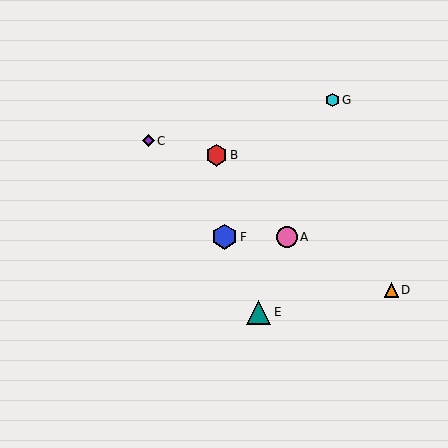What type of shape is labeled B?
Shape B is a red hexagon.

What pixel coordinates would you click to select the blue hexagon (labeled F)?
Click at (225, 237) to select the blue hexagon F.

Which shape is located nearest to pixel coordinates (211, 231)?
The blue hexagon (labeled F) at (225, 237) is nearest to that location.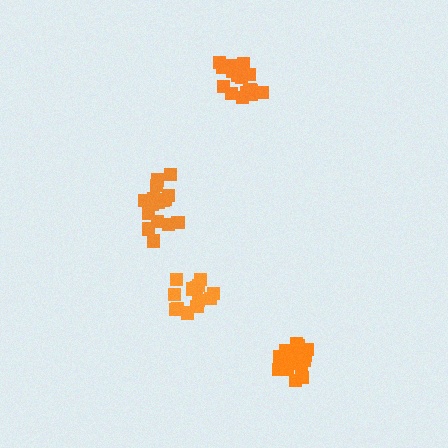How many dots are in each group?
Group 1: 13 dots, Group 2: 18 dots, Group 3: 19 dots, Group 4: 17 dots (67 total).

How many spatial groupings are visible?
There are 4 spatial groupings.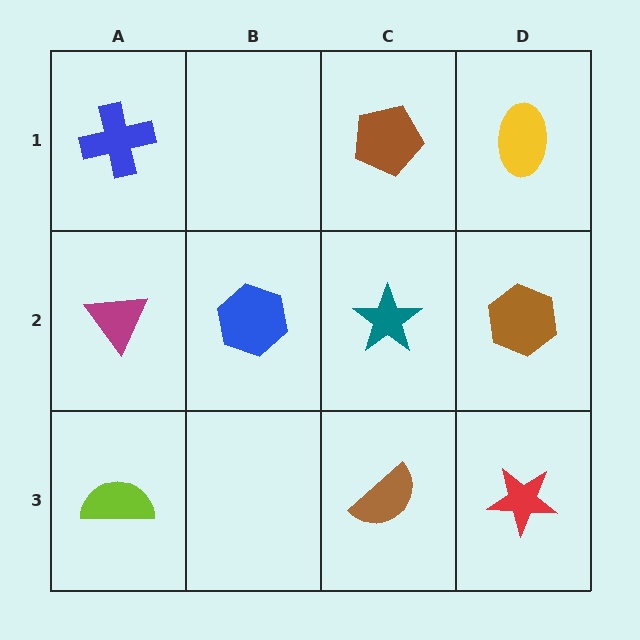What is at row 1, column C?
A brown pentagon.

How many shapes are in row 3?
3 shapes.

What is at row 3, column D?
A red star.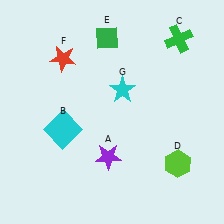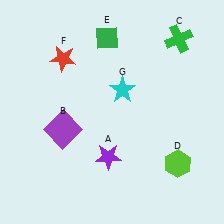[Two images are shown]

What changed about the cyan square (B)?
In Image 1, B is cyan. In Image 2, it changed to purple.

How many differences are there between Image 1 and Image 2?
There is 1 difference between the two images.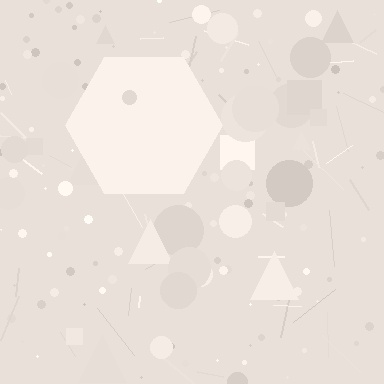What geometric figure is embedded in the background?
A hexagon is embedded in the background.